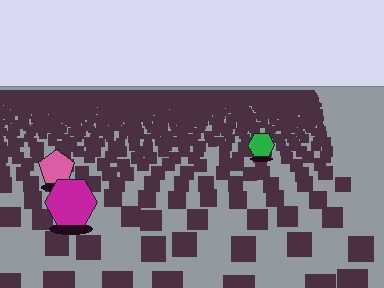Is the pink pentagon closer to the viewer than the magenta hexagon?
No. The magenta hexagon is closer — you can tell from the texture gradient: the ground texture is coarser near it.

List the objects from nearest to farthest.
From nearest to farthest: the magenta hexagon, the pink pentagon, the green hexagon.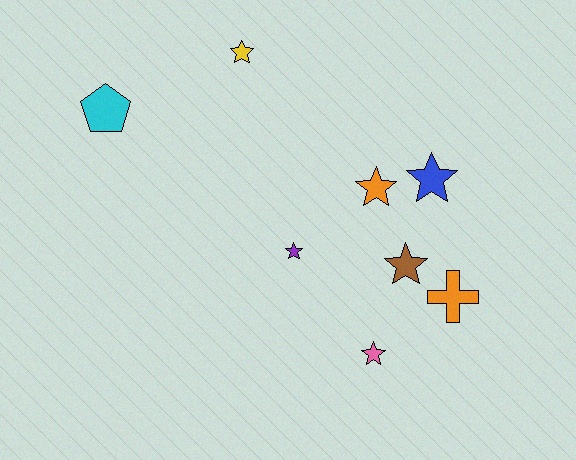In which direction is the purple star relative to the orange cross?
The purple star is to the left of the orange cross.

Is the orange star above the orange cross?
Yes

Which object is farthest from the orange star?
The cyan pentagon is farthest from the orange star.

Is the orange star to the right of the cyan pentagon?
Yes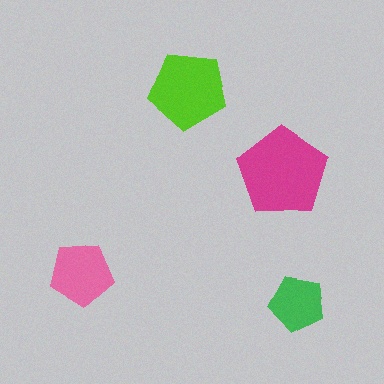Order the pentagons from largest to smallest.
the magenta one, the lime one, the pink one, the green one.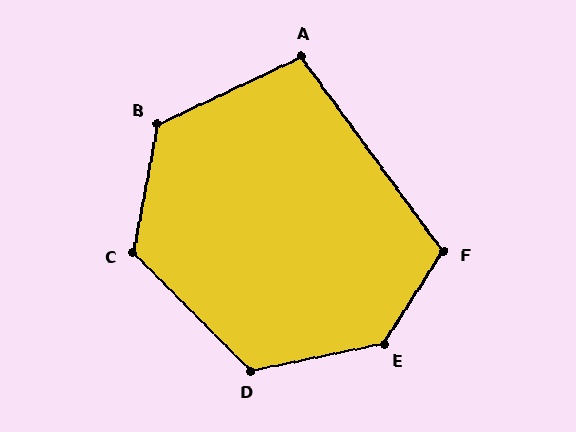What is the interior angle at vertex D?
Approximately 123 degrees (obtuse).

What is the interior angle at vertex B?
Approximately 126 degrees (obtuse).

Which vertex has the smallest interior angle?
A, at approximately 101 degrees.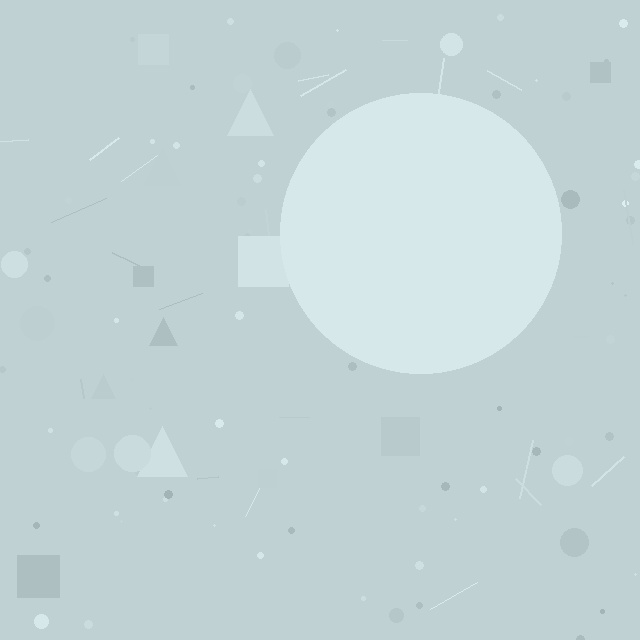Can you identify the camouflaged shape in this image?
The camouflaged shape is a circle.